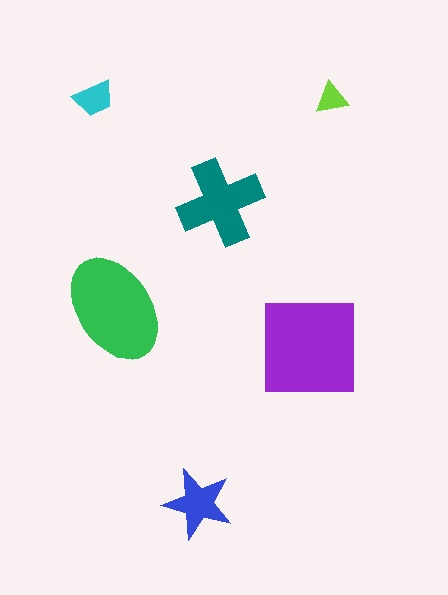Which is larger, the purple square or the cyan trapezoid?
The purple square.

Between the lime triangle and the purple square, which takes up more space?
The purple square.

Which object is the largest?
The purple square.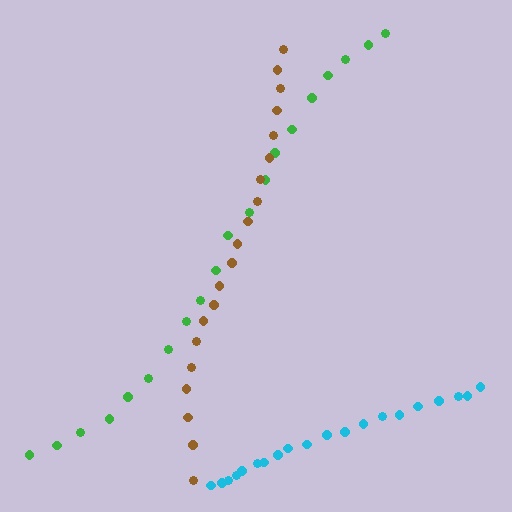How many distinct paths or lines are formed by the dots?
There are 3 distinct paths.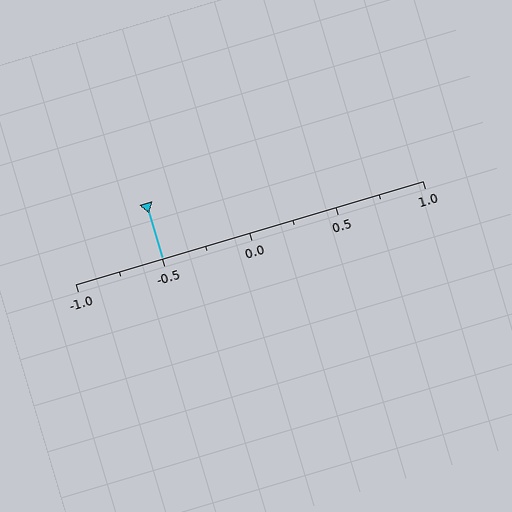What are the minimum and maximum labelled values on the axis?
The axis runs from -1.0 to 1.0.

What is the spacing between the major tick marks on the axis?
The major ticks are spaced 0.5 apart.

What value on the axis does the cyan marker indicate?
The marker indicates approximately -0.5.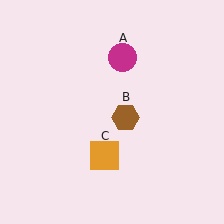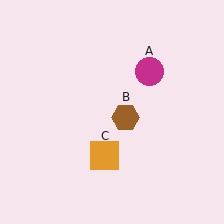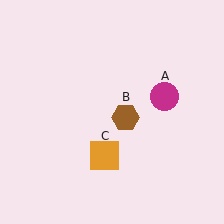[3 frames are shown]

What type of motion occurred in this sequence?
The magenta circle (object A) rotated clockwise around the center of the scene.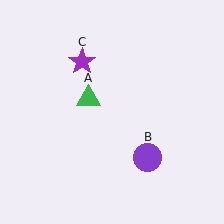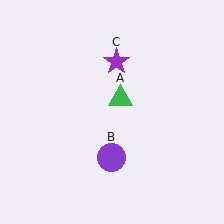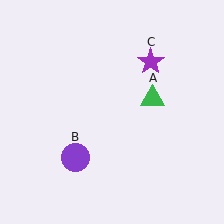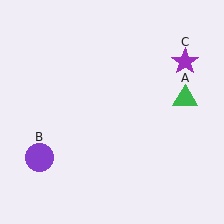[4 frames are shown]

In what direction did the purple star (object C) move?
The purple star (object C) moved right.